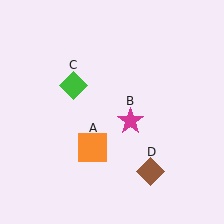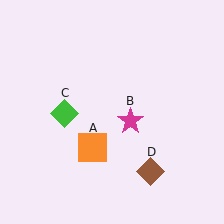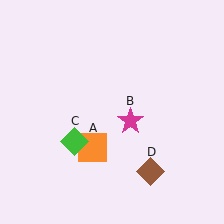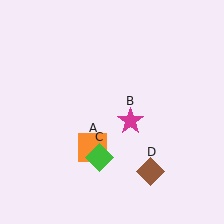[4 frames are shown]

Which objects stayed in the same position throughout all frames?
Orange square (object A) and magenta star (object B) and brown diamond (object D) remained stationary.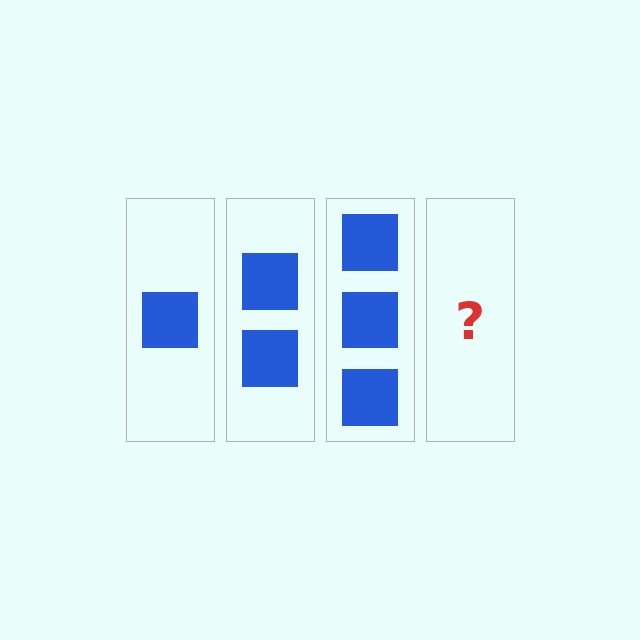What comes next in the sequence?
The next element should be 4 squares.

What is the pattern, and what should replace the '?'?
The pattern is that each step adds one more square. The '?' should be 4 squares.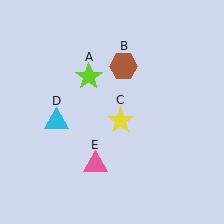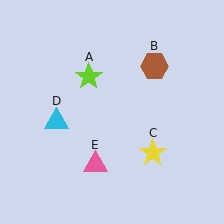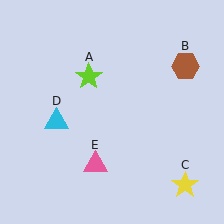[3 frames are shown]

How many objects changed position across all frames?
2 objects changed position: brown hexagon (object B), yellow star (object C).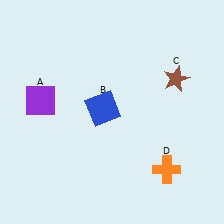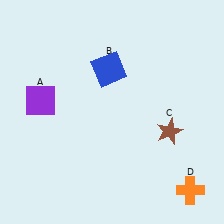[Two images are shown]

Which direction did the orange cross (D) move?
The orange cross (D) moved right.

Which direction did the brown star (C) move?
The brown star (C) moved down.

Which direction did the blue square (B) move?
The blue square (B) moved up.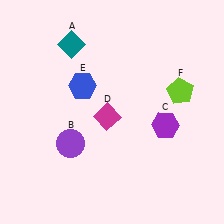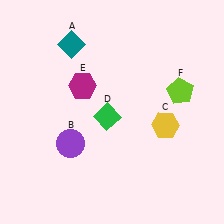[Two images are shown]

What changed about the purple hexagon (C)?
In Image 1, C is purple. In Image 2, it changed to yellow.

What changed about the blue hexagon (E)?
In Image 1, E is blue. In Image 2, it changed to magenta.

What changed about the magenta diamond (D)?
In Image 1, D is magenta. In Image 2, it changed to green.